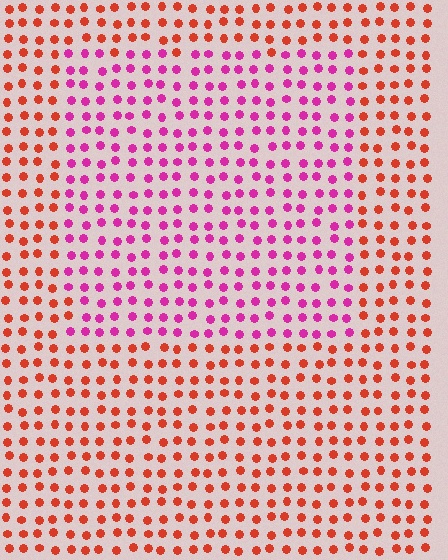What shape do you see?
I see a rectangle.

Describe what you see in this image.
The image is filled with small red elements in a uniform arrangement. A rectangle-shaped region is visible where the elements are tinted to a slightly different hue, forming a subtle color boundary.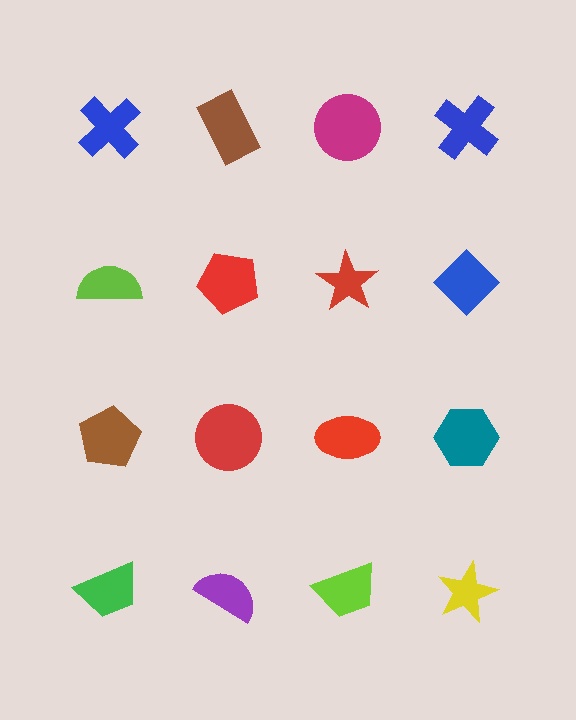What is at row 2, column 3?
A red star.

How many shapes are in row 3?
4 shapes.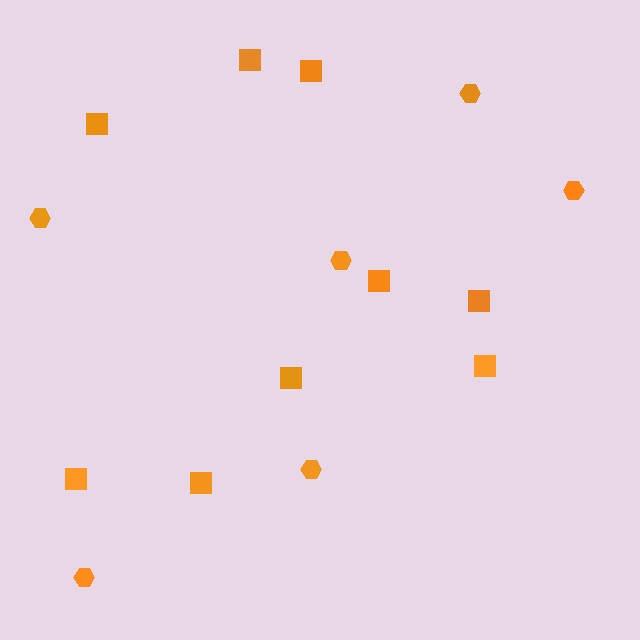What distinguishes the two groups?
There are 2 groups: one group of hexagons (6) and one group of squares (9).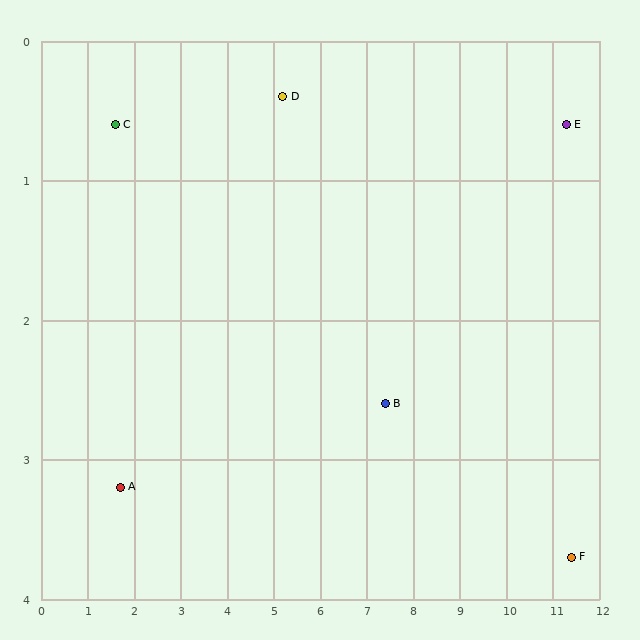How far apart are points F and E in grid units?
Points F and E are about 3.1 grid units apart.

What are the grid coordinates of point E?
Point E is at approximately (11.3, 0.6).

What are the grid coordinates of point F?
Point F is at approximately (11.4, 3.7).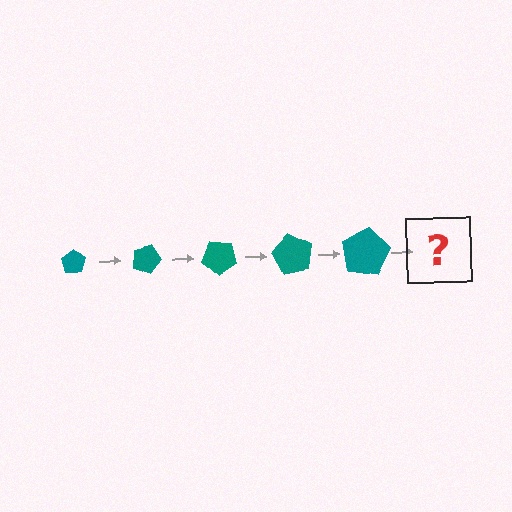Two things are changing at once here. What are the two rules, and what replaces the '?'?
The two rules are that the pentagon grows larger each step and it rotates 20 degrees each step. The '?' should be a pentagon, larger than the previous one and rotated 100 degrees from the start.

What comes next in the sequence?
The next element should be a pentagon, larger than the previous one and rotated 100 degrees from the start.